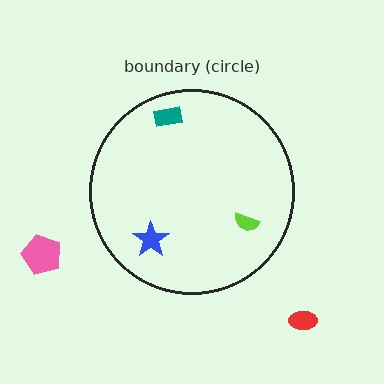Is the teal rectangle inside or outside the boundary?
Inside.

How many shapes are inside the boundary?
3 inside, 2 outside.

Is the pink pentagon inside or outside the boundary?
Outside.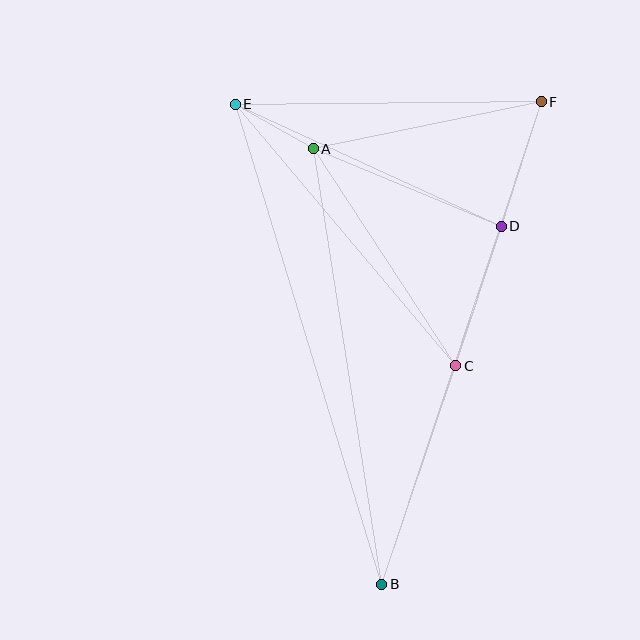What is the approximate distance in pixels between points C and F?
The distance between C and F is approximately 277 pixels.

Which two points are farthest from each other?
Points B and F are farthest from each other.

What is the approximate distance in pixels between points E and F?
The distance between E and F is approximately 306 pixels.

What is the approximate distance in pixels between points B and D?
The distance between B and D is approximately 377 pixels.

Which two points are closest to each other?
Points A and E are closest to each other.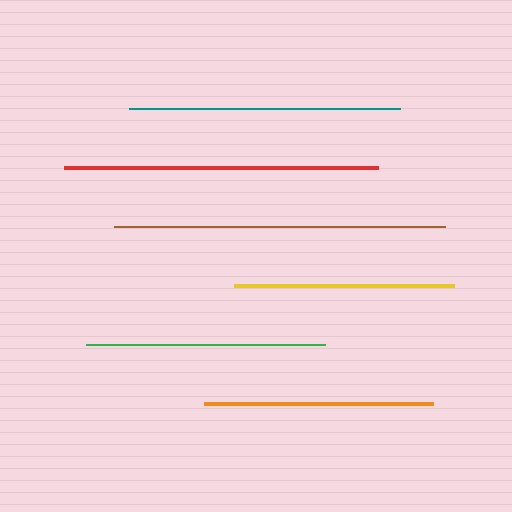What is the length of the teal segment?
The teal segment is approximately 271 pixels long.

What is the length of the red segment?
The red segment is approximately 314 pixels long.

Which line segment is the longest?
The brown line is the longest at approximately 330 pixels.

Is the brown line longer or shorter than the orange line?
The brown line is longer than the orange line.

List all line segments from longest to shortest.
From longest to shortest: brown, red, teal, green, orange, yellow.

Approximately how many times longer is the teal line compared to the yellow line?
The teal line is approximately 1.2 times the length of the yellow line.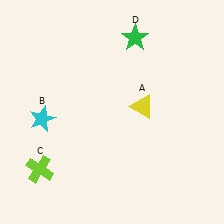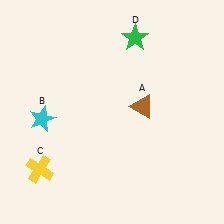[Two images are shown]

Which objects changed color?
A changed from yellow to brown. C changed from lime to yellow.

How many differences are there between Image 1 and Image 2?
There are 2 differences between the two images.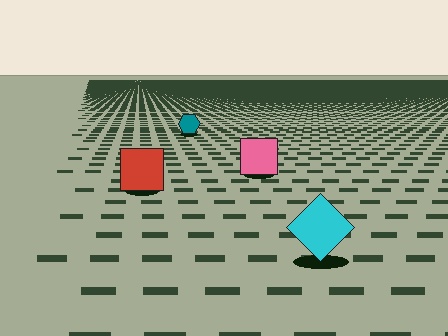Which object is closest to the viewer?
The cyan diamond is closest. The texture marks near it are larger and more spread out.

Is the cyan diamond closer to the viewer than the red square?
Yes. The cyan diamond is closer — you can tell from the texture gradient: the ground texture is coarser near it.